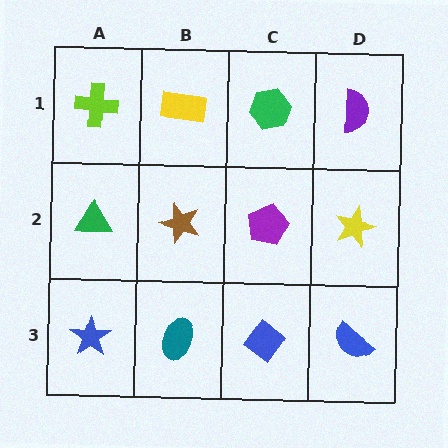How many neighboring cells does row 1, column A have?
2.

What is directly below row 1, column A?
A green triangle.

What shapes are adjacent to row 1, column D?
A yellow star (row 2, column D), a green hexagon (row 1, column C).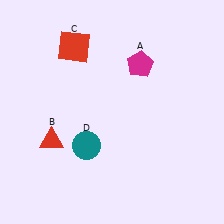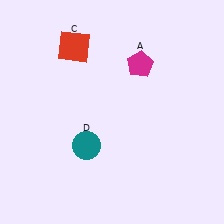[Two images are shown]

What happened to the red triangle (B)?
The red triangle (B) was removed in Image 2. It was in the bottom-left area of Image 1.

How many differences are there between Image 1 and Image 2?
There is 1 difference between the two images.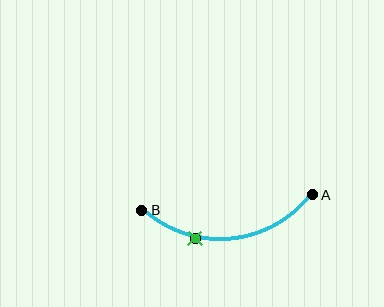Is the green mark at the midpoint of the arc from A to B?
No. The green mark lies on the arc but is closer to endpoint B. The arc midpoint would be at the point on the curve equidistant along the arc from both A and B.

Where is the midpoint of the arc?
The arc midpoint is the point on the curve farthest from the straight line joining A and B. It sits below that line.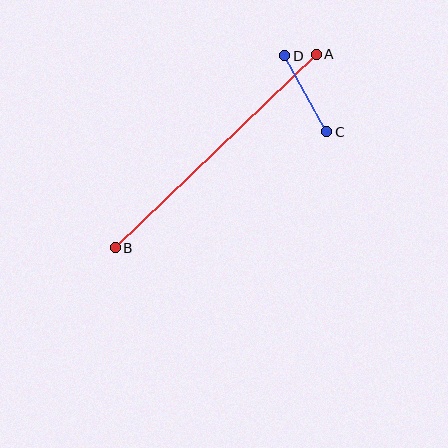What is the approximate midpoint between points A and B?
The midpoint is at approximately (216, 151) pixels.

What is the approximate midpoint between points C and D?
The midpoint is at approximately (306, 93) pixels.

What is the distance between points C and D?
The distance is approximately 87 pixels.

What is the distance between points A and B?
The distance is approximately 279 pixels.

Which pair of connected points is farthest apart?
Points A and B are farthest apart.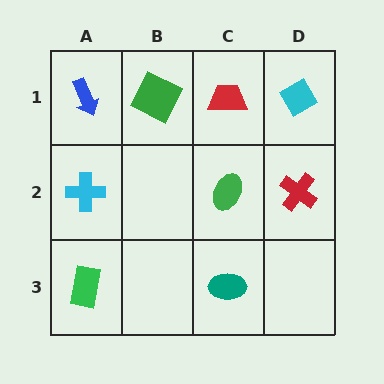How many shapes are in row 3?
2 shapes.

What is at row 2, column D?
A red cross.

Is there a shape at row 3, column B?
No, that cell is empty.